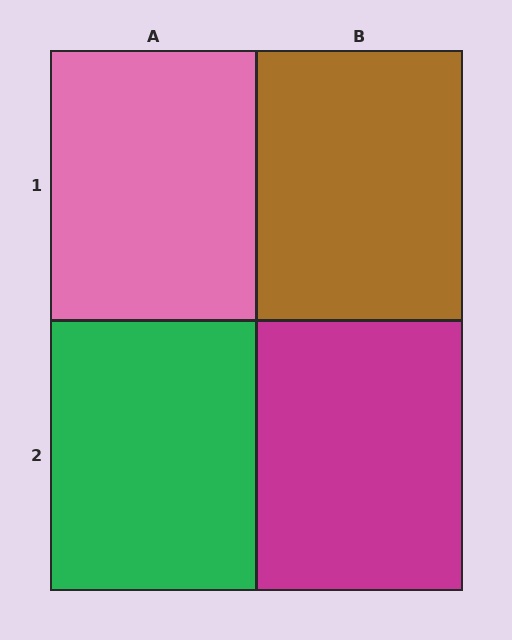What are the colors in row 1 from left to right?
Pink, brown.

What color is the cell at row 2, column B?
Magenta.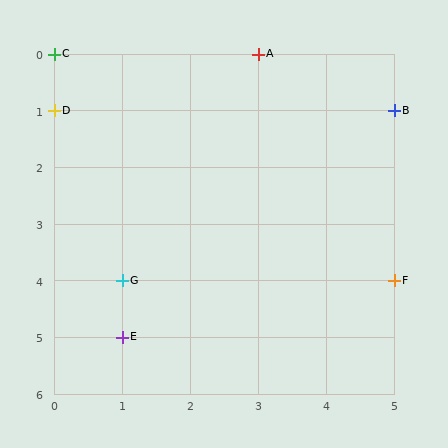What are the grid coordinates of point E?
Point E is at grid coordinates (1, 5).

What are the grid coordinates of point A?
Point A is at grid coordinates (3, 0).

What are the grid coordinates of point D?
Point D is at grid coordinates (0, 1).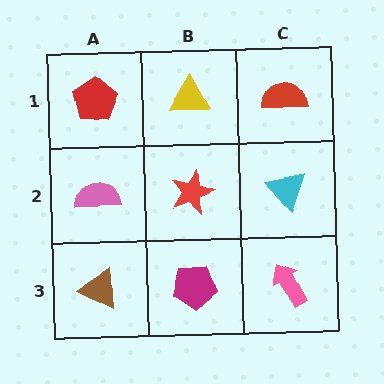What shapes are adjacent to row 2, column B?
A yellow triangle (row 1, column B), a magenta pentagon (row 3, column B), a pink semicircle (row 2, column A), a cyan triangle (row 2, column C).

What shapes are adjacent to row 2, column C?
A red semicircle (row 1, column C), a pink arrow (row 3, column C), a red star (row 2, column B).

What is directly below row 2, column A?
A brown triangle.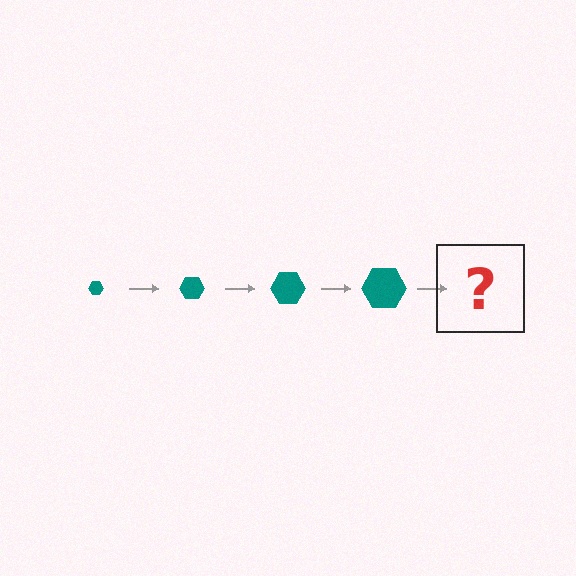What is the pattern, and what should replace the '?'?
The pattern is that the hexagon gets progressively larger each step. The '?' should be a teal hexagon, larger than the previous one.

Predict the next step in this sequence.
The next step is a teal hexagon, larger than the previous one.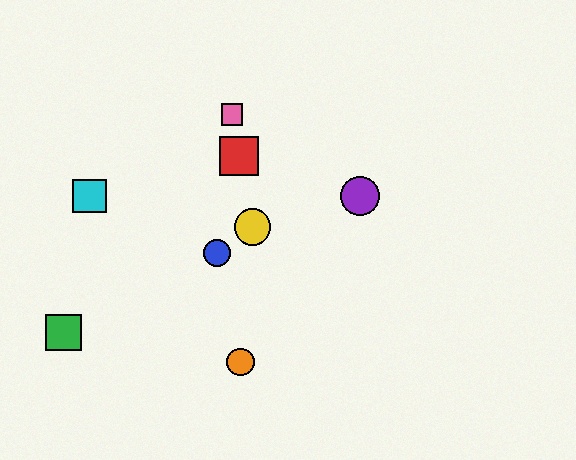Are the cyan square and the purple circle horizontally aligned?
Yes, both are at y≈196.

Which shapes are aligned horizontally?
The purple circle, the cyan square are aligned horizontally.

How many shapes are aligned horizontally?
2 shapes (the purple circle, the cyan square) are aligned horizontally.